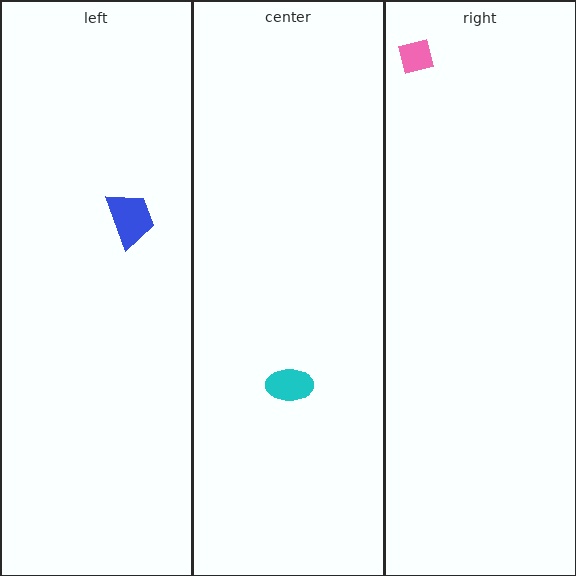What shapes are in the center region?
The cyan ellipse.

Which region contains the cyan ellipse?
The center region.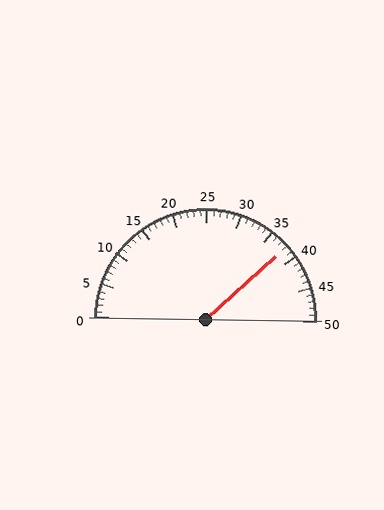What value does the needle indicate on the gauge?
The needle indicates approximately 38.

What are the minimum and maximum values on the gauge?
The gauge ranges from 0 to 50.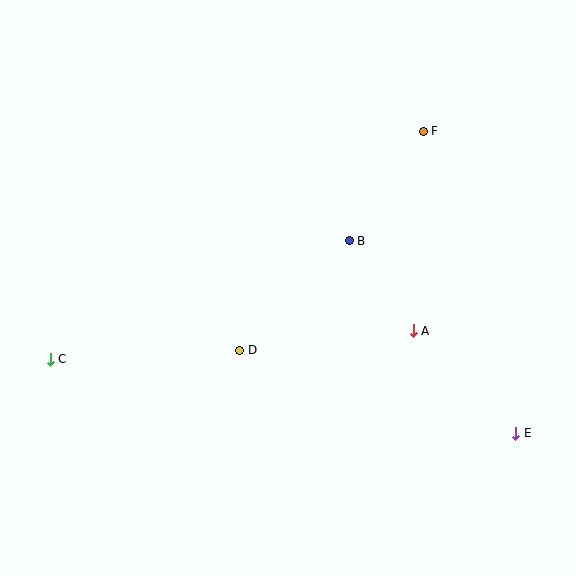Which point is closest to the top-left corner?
Point C is closest to the top-left corner.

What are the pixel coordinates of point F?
Point F is at (423, 131).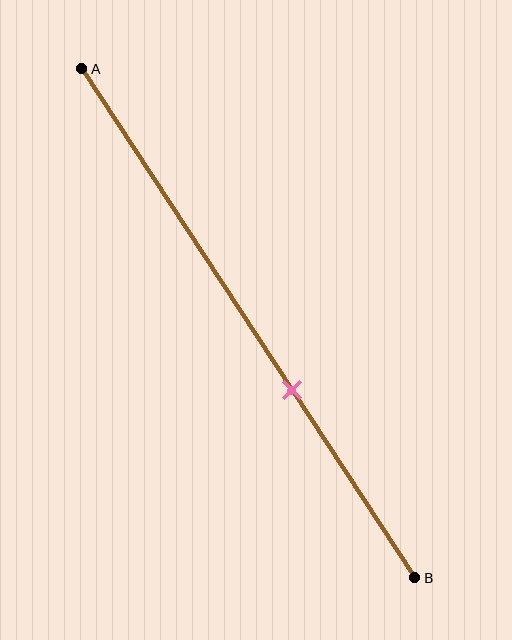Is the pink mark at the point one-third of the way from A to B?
No, the mark is at about 65% from A, not at the 33% one-third point.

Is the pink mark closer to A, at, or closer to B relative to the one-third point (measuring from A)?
The pink mark is closer to point B than the one-third point of segment AB.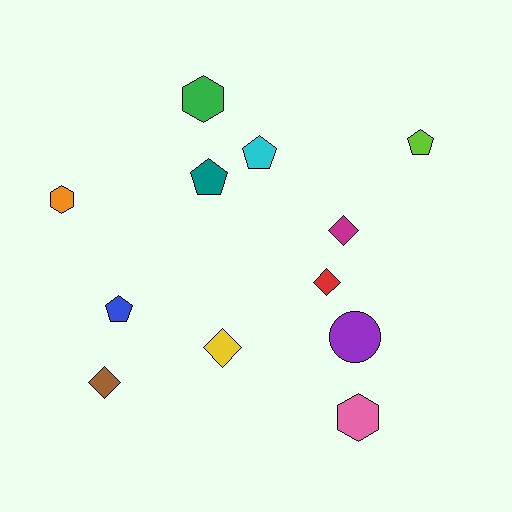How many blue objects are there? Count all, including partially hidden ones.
There is 1 blue object.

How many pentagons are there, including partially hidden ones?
There are 4 pentagons.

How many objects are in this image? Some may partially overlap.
There are 12 objects.